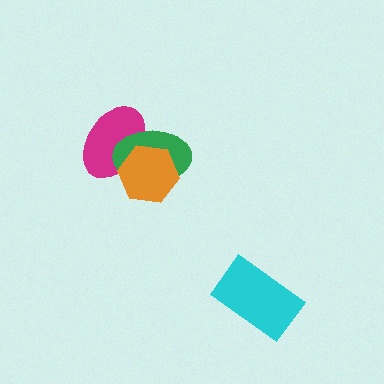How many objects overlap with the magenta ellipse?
2 objects overlap with the magenta ellipse.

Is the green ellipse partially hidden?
Yes, it is partially covered by another shape.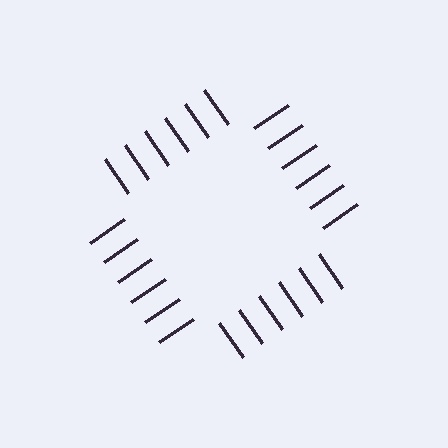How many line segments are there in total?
24 — 6 along each of the 4 edges.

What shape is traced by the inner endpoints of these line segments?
An illusory square — the line segments terminate on its edges but no continuous stroke is drawn.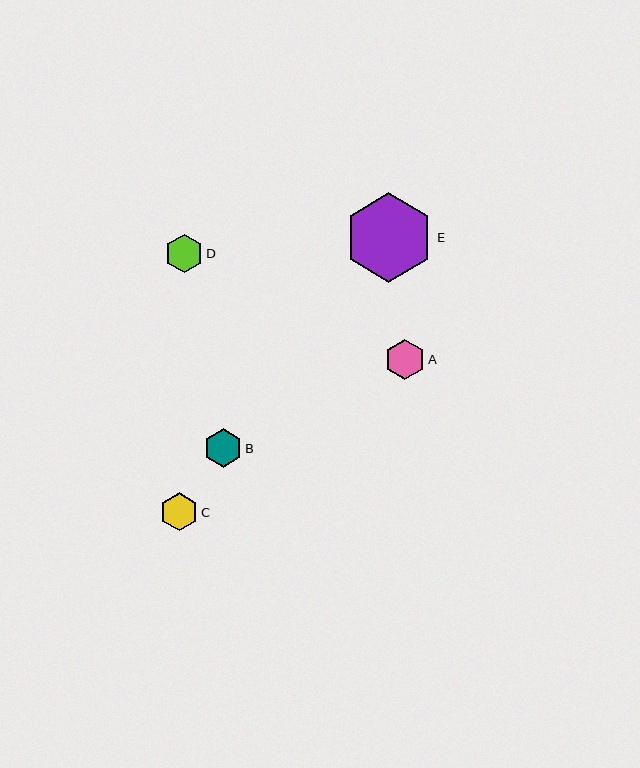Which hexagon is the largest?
Hexagon E is the largest with a size of approximately 89 pixels.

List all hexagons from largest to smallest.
From largest to smallest: E, A, B, D, C.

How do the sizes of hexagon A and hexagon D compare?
Hexagon A and hexagon D are approximately the same size.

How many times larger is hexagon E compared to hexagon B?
Hexagon E is approximately 2.3 times the size of hexagon B.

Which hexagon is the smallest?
Hexagon C is the smallest with a size of approximately 38 pixels.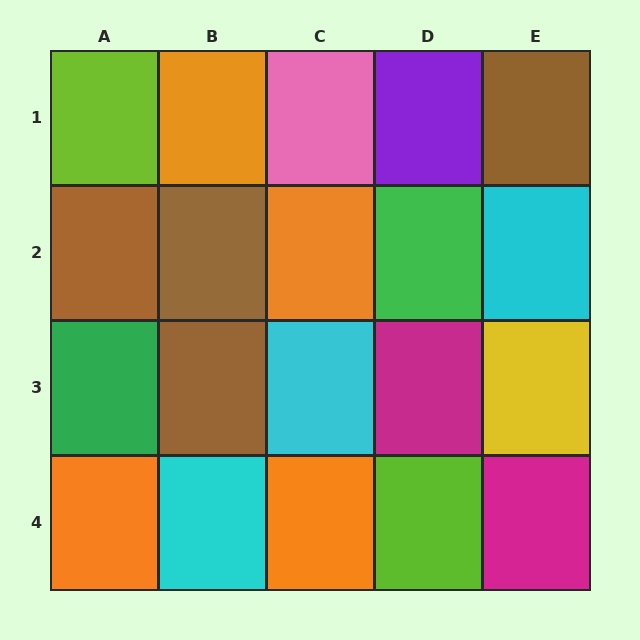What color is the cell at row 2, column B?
Brown.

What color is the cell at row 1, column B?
Orange.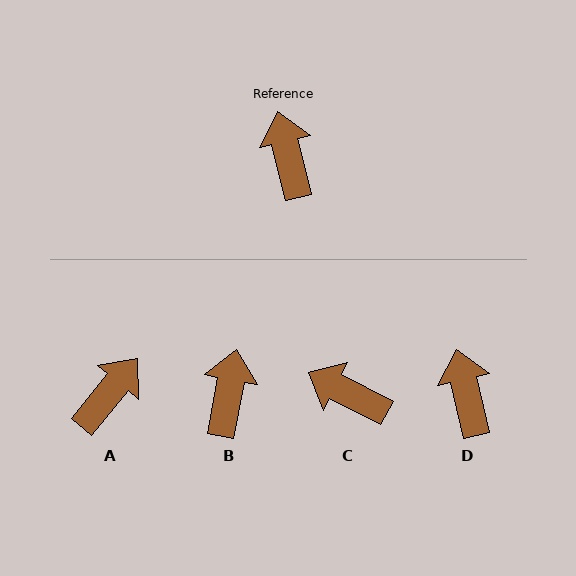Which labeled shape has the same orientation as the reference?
D.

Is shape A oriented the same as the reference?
No, it is off by about 52 degrees.